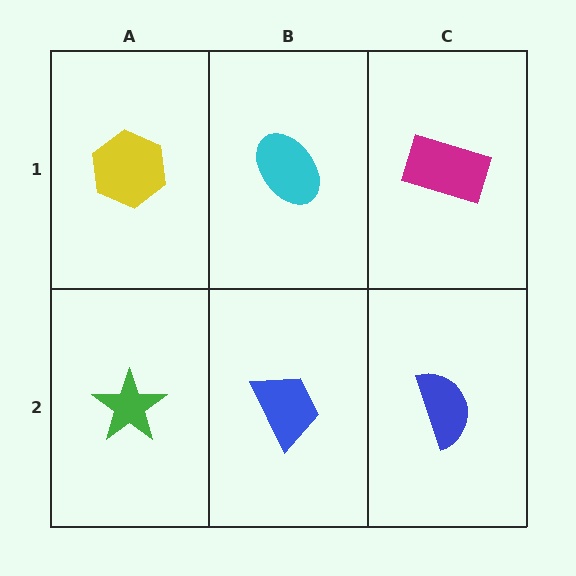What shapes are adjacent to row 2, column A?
A yellow hexagon (row 1, column A), a blue trapezoid (row 2, column B).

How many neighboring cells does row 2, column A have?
2.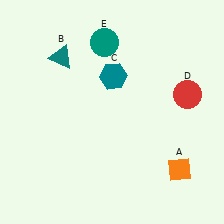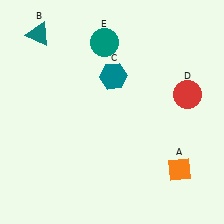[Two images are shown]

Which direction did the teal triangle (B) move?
The teal triangle (B) moved up.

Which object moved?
The teal triangle (B) moved up.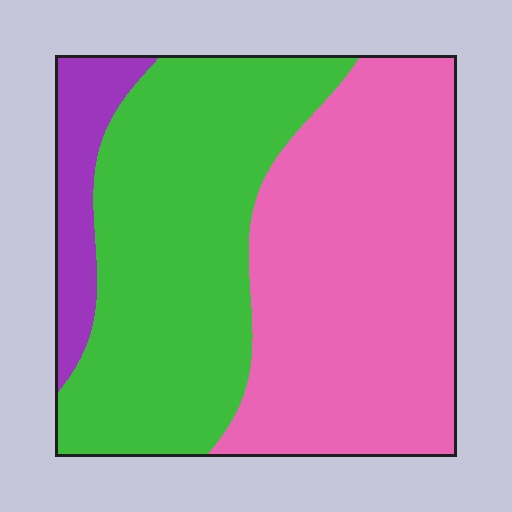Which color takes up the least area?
Purple, at roughly 10%.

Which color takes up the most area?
Pink, at roughly 50%.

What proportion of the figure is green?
Green covers roughly 45% of the figure.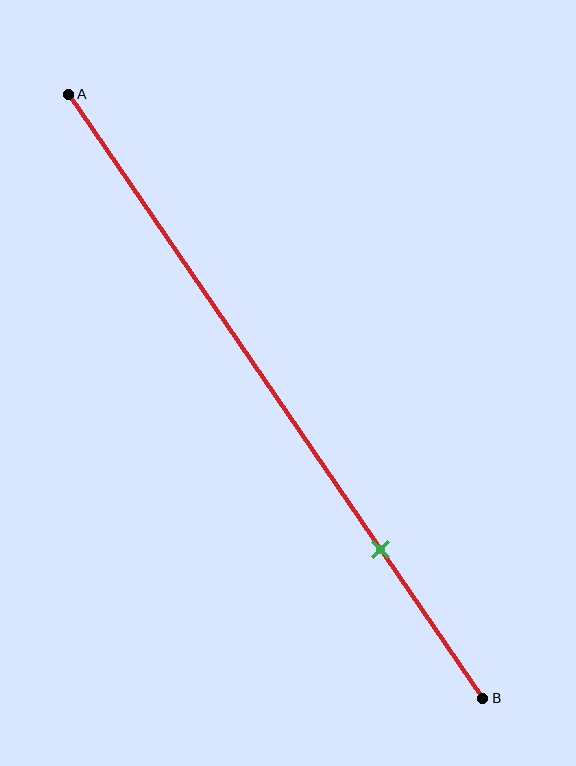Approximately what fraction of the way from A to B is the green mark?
The green mark is approximately 75% of the way from A to B.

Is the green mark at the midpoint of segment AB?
No, the mark is at about 75% from A, not at the 50% midpoint.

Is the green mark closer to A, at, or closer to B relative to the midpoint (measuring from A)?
The green mark is closer to point B than the midpoint of segment AB.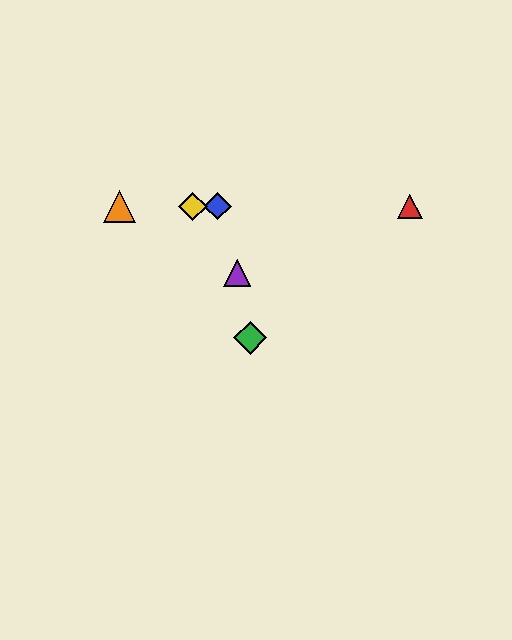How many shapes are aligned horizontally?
4 shapes (the red triangle, the blue diamond, the yellow diamond, the orange triangle) are aligned horizontally.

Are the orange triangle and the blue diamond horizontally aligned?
Yes, both are at y≈206.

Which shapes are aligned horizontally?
The red triangle, the blue diamond, the yellow diamond, the orange triangle are aligned horizontally.